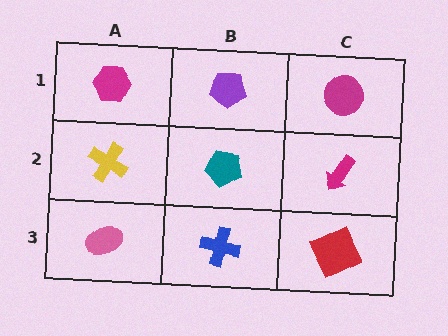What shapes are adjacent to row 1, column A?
A yellow cross (row 2, column A), a purple pentagon (row 1, column B).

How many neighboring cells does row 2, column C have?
3.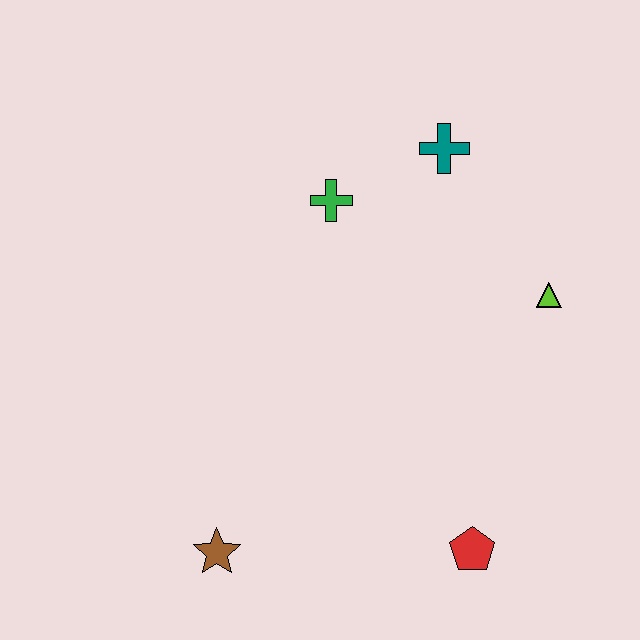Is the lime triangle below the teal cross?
Yes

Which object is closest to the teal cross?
The green cross is closest to the teal cross.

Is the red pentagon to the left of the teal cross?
No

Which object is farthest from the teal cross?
The brown star is farthest from the teal cross.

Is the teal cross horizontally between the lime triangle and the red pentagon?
No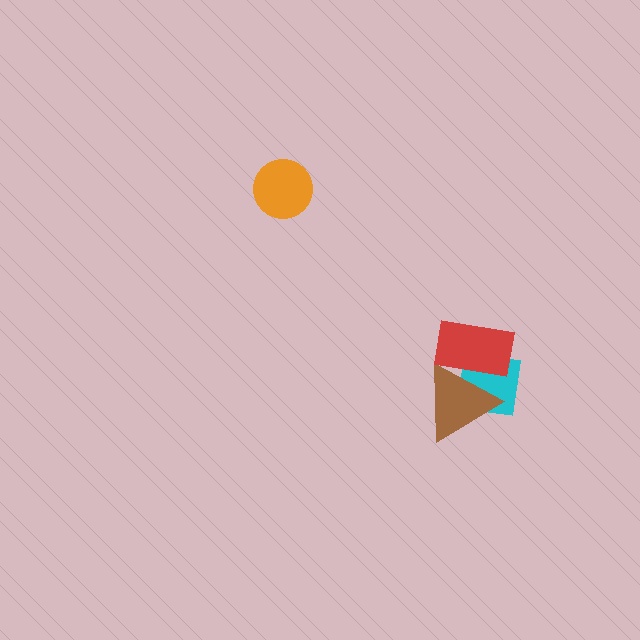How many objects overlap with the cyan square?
2 objects overlap with the cyan square.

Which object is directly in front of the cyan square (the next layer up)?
The brown triangle is directly in front of the cyan square.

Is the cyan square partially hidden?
Yes, it is partially covered by another shape.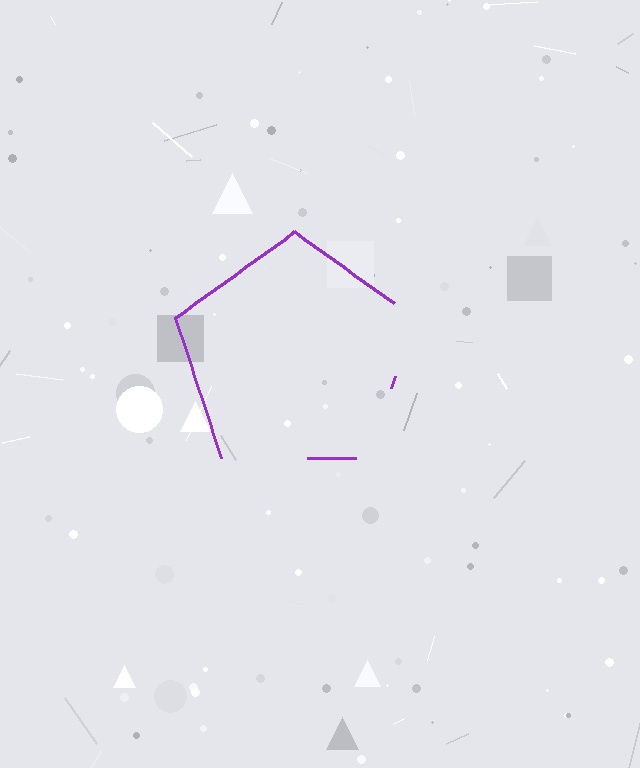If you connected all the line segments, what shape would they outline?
They would outline a pentagon.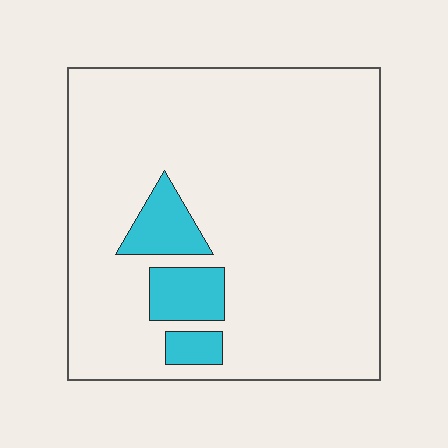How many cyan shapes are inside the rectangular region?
3.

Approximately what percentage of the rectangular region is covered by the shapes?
Approximately 10%.